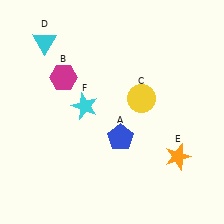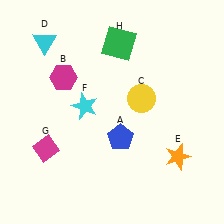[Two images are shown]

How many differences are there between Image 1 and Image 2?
There are 2 differences between the two images.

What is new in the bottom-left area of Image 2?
A magenta diamond (G) was added in the bottom-left area of Image 2.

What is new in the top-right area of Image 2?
A green square (H) was added in the top-right area of Image 2.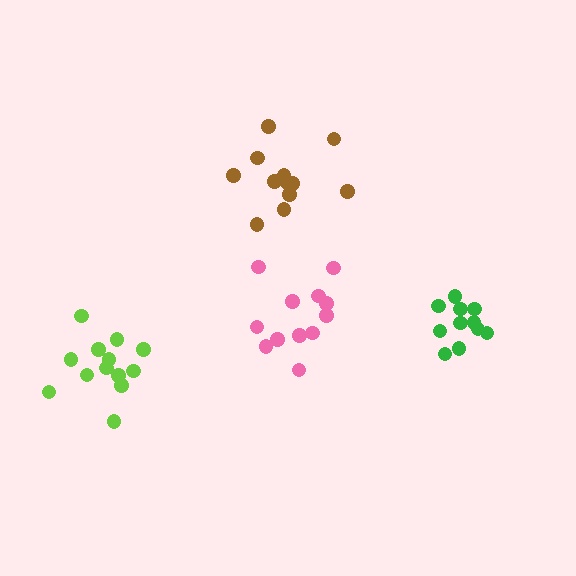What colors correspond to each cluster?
The clusters are colored: pink, brown, green, lime.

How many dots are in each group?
Group 1: 12 dots, Group 2: 12 dots, Group 3: 11 dots, Group 4: 13 dots (48 total).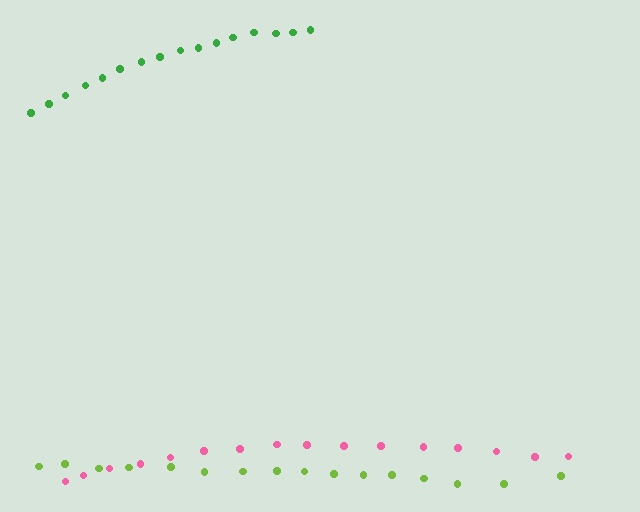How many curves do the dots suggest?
There are 3 distinct paths.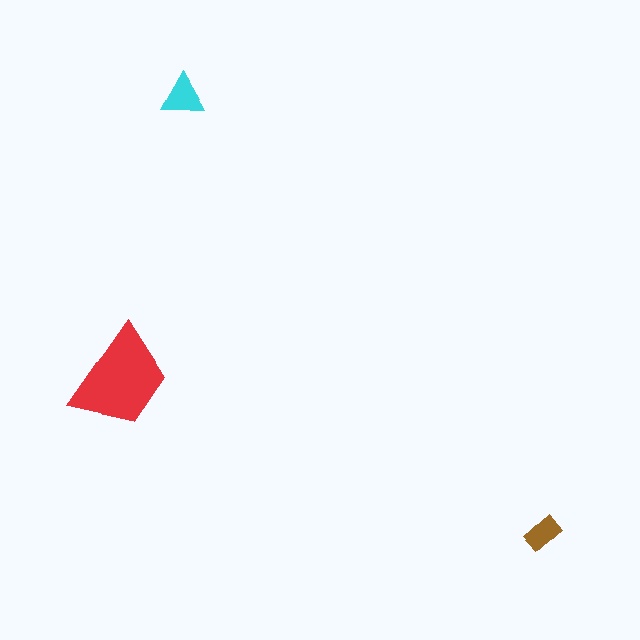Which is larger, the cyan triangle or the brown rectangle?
The cyan triangle.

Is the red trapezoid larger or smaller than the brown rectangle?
Larger.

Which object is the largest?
The red trapezoid.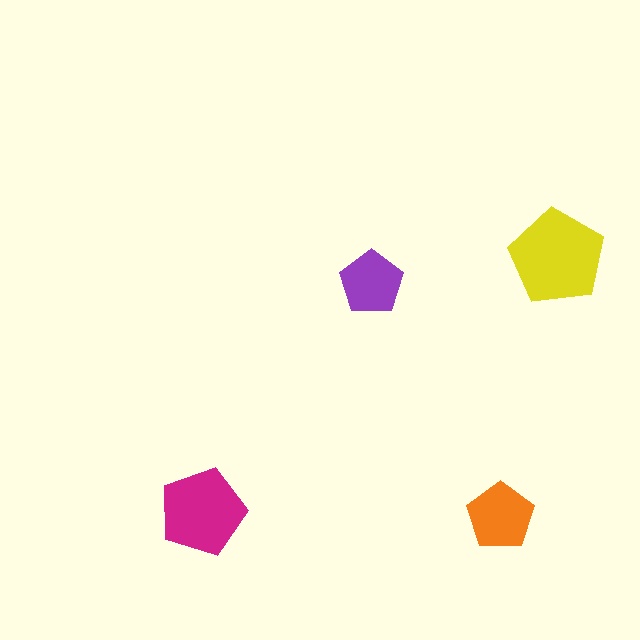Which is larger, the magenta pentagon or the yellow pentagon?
The yellow one.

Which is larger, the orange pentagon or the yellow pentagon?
The yellow one.